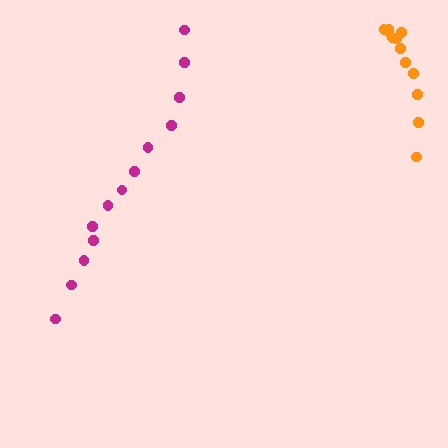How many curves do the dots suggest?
There are 2 distinct paths.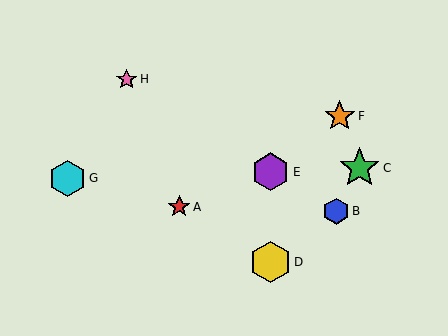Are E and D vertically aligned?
Yes, both are at x≈271.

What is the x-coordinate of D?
Object D is at x≈271.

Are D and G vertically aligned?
No, D is at x≈271 and G is at x≈68.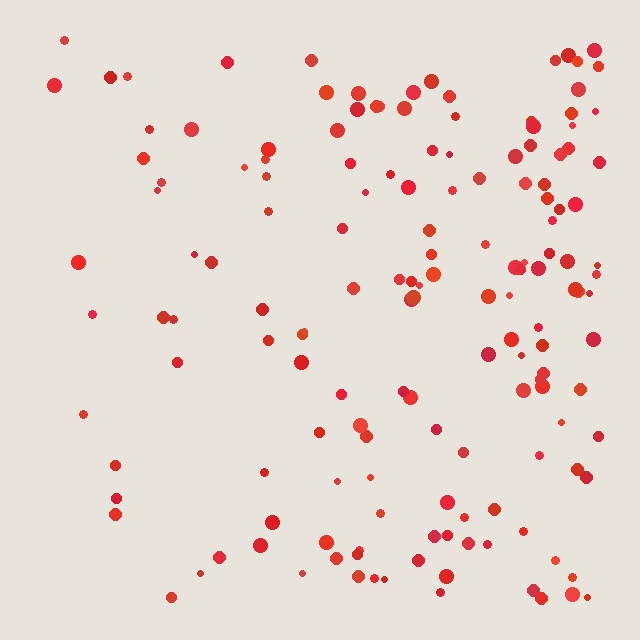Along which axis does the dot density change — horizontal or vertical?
Horizontal.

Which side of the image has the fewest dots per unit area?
The left.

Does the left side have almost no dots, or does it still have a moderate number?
Still a moderate number, just noticeably fewer than the right.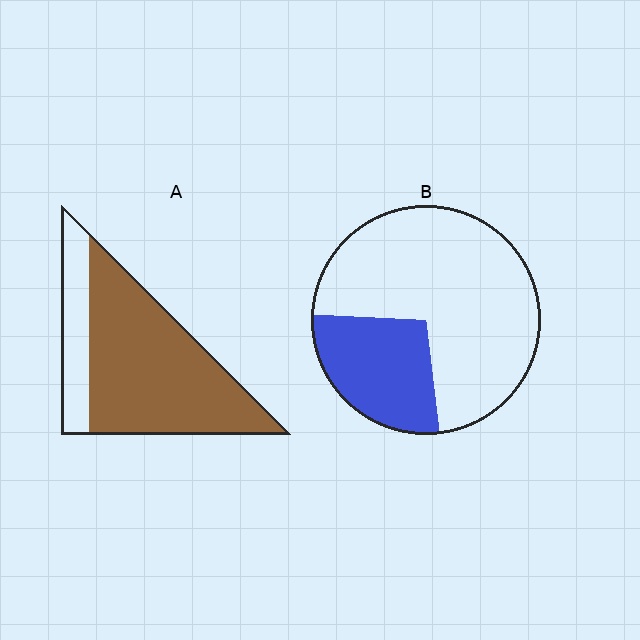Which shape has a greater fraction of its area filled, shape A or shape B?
Shape A.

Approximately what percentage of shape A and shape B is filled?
A is approximately 75% and B is approximately 30%.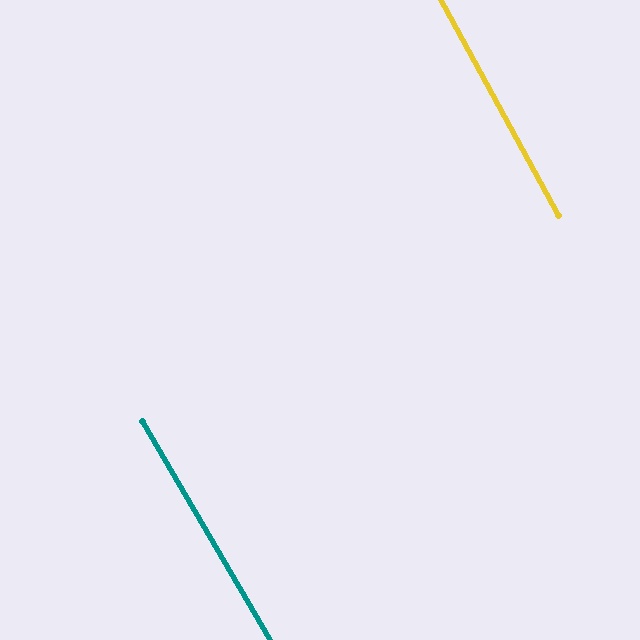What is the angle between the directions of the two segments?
Approximately 2 degrees.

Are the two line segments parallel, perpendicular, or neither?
Parallel — their directions differ by only 1.9°.